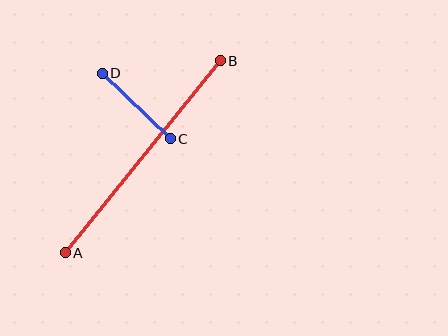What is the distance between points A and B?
The distance is approximately 247 pixels.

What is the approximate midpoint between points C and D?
The midpoint is at approximately (136, 106) pixels.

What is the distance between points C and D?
The distance is approximately 94 pixels.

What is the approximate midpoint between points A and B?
The midpoint is at approximately (143, 157) pixels.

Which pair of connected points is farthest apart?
Points A and B are farthest apart.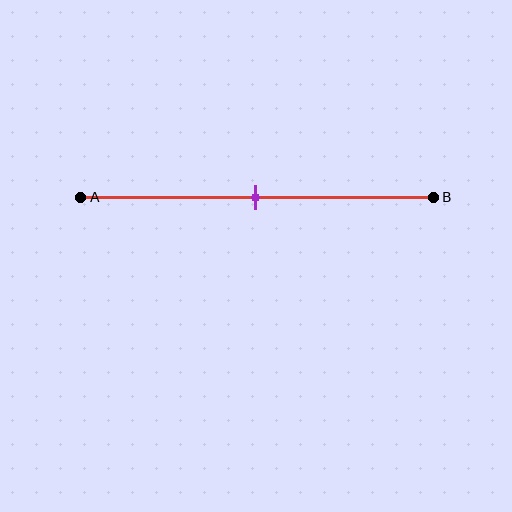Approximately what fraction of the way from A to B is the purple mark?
The purple mark is approximately 50% of the way from A to B.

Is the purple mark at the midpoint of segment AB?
Yes, the mark is approximately at the midpoint.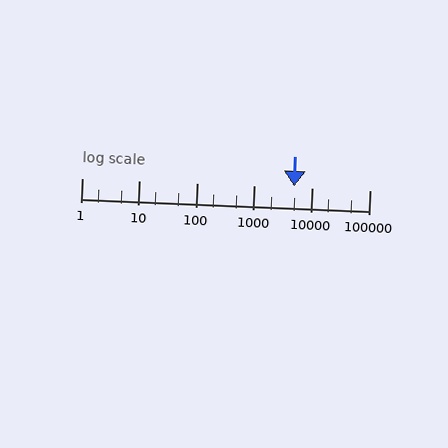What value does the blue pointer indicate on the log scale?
The pointer indicates approximately 4800.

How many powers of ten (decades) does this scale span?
The scale spans 5 decades, from 1 to 100000.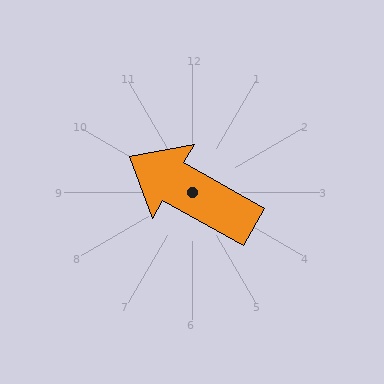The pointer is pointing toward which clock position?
Roughly 10 o'clock.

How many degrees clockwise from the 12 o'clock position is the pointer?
Approximately 300 degrees.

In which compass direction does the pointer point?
Northwest.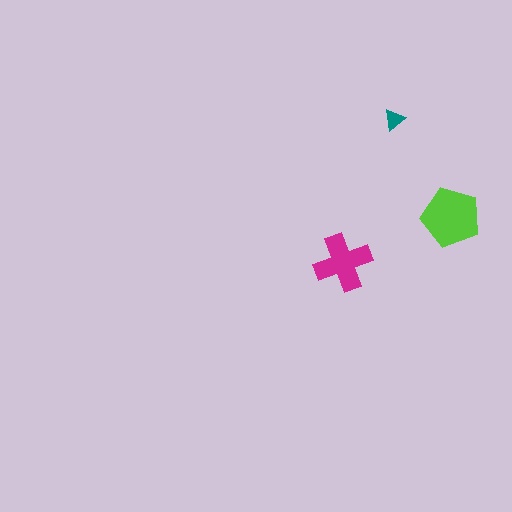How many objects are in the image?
There are 3 objects in the image.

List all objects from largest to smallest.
The lime pentagon, the magenta cross, the teal triangle.